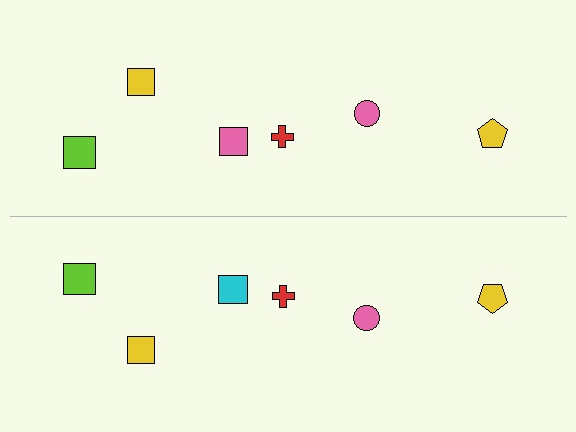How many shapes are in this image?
There are 12 shapes in this image.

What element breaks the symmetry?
The cyan square on the bottom side breaks the symmetry — its mirror counterpart is pink.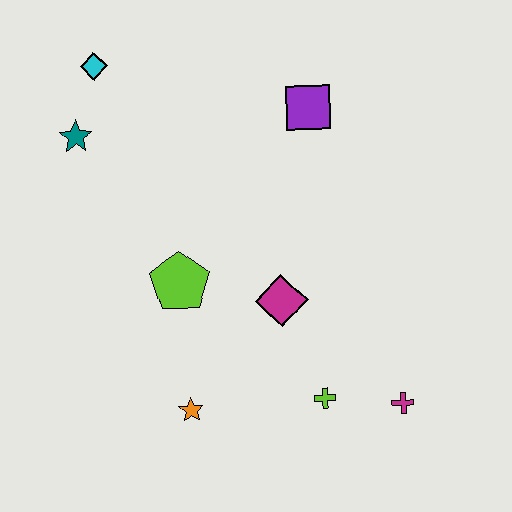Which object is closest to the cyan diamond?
The teal star is closest to the cyan diamond.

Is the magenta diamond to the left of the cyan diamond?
No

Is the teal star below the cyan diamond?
Yes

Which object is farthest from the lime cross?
The cyan diamond is farthest from the lime cross.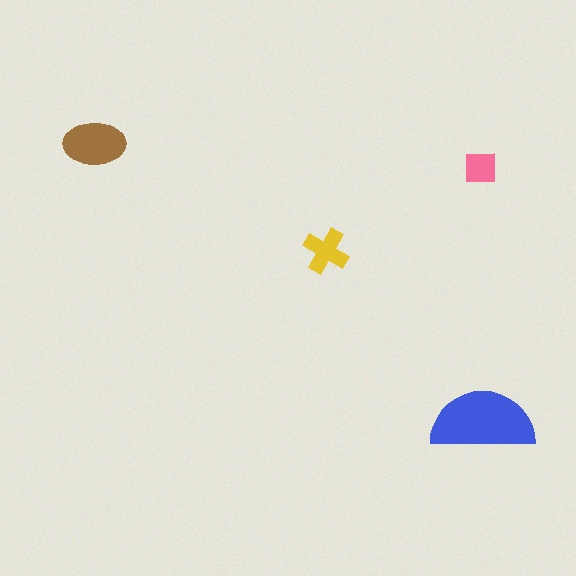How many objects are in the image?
There are 4 objects in the image.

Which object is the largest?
The blue semicircle.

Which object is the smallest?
The pink square.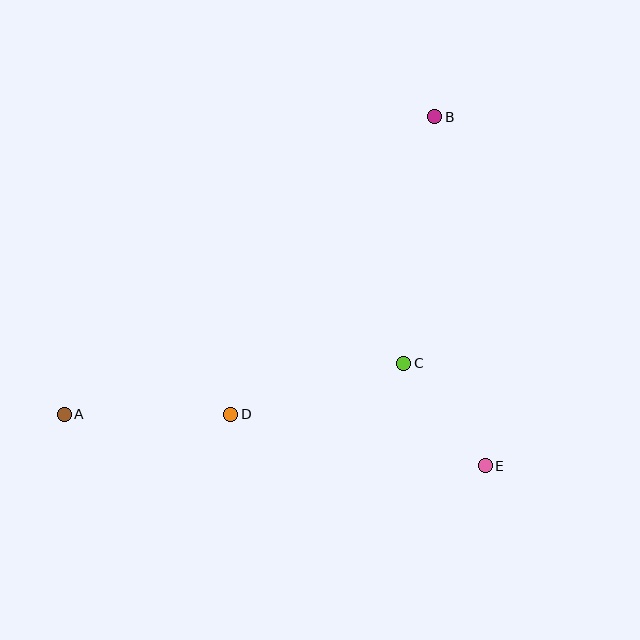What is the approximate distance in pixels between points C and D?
The distance between C and D is approximately 181 pixels.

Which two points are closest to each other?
Points C and E are closest to each other.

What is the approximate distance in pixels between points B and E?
The distance between B and E is approximately 352 pixels.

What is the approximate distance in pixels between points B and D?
The distance between B and D is approximately 361 pixels.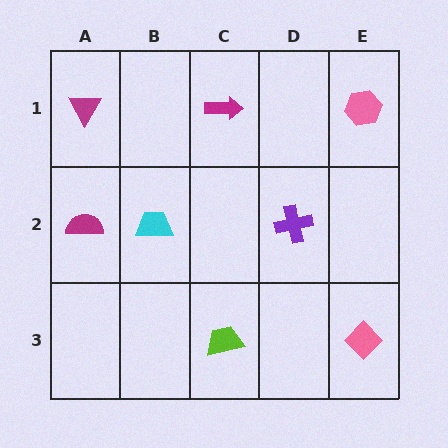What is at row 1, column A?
A magenta triangle.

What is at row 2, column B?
A cyan trapezoid.